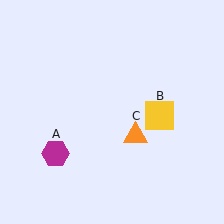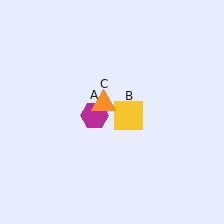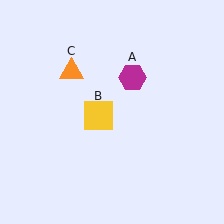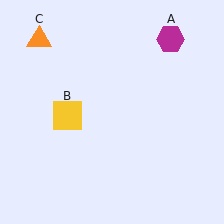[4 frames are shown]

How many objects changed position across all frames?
3 objects changed position: magenta hexagon (object A), yellow square (object B), orange triangle (object C).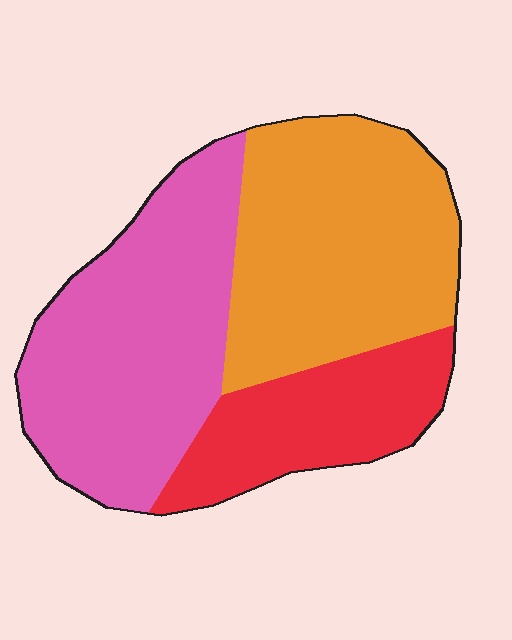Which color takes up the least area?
Red, at roughly 20%.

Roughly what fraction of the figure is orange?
Orange takes up about two fifths (2/5) of the figure.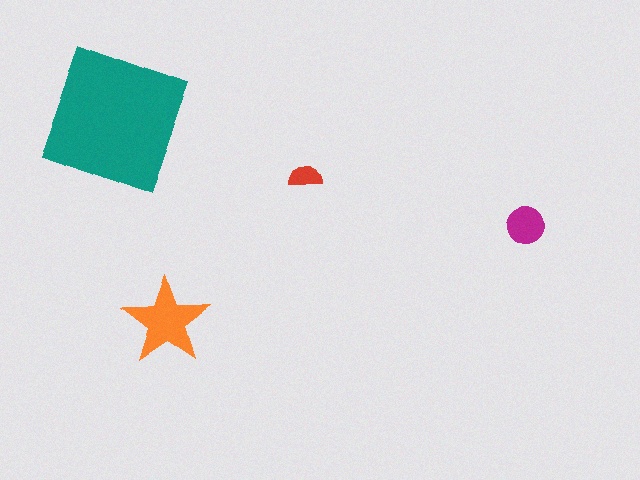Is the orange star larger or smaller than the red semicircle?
Larger.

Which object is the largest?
The teal square.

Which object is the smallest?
The red semicircle.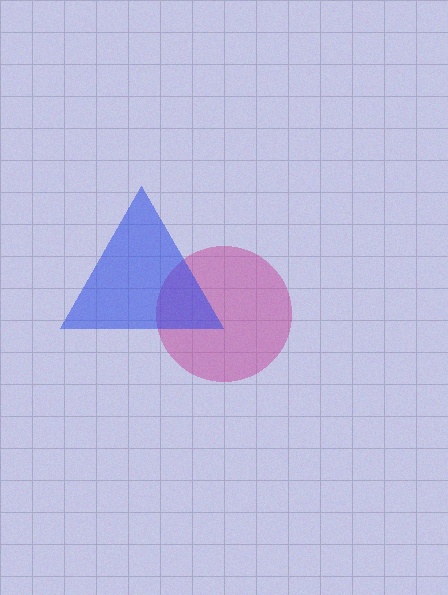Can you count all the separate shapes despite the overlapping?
Yes, there are 2 separate shapes.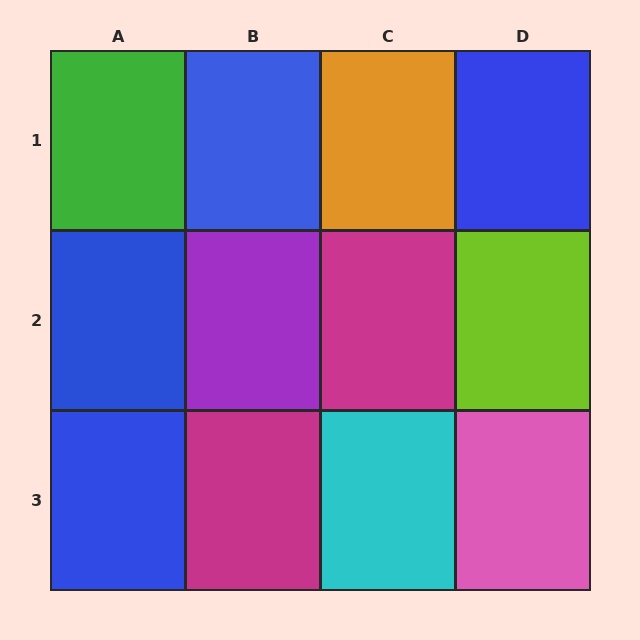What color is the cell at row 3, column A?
Blue.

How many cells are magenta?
2 cells are magenta.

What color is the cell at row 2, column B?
Purple.